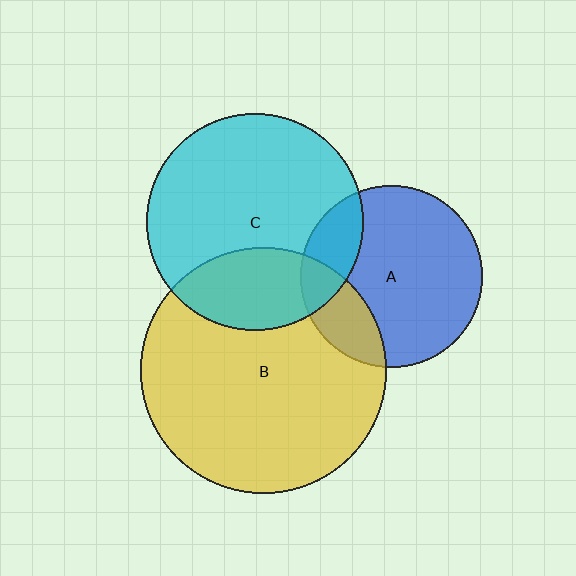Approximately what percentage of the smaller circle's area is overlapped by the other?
Approximately 25%.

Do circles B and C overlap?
Yes.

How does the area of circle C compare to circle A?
Approximately 1.4 times.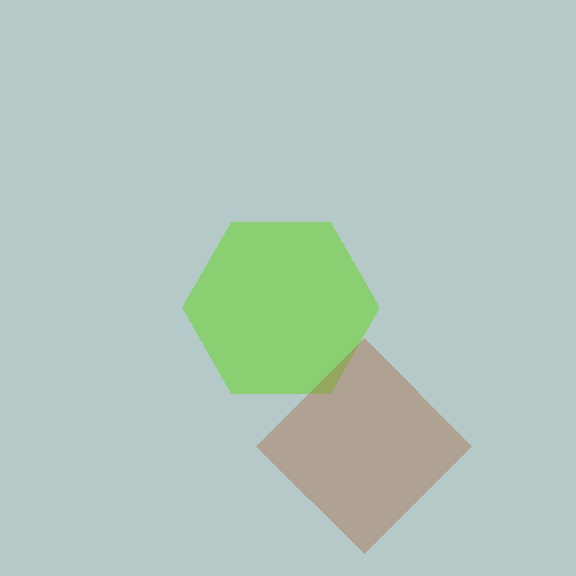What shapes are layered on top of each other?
The layered shapes are: a lime hexagon, a brown diamond.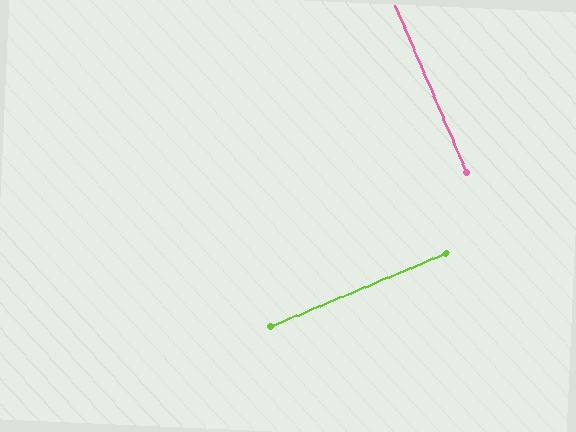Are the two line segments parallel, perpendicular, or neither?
Perpendicular — they meet at approximately 90°.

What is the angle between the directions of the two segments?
Approximately 90 degrees.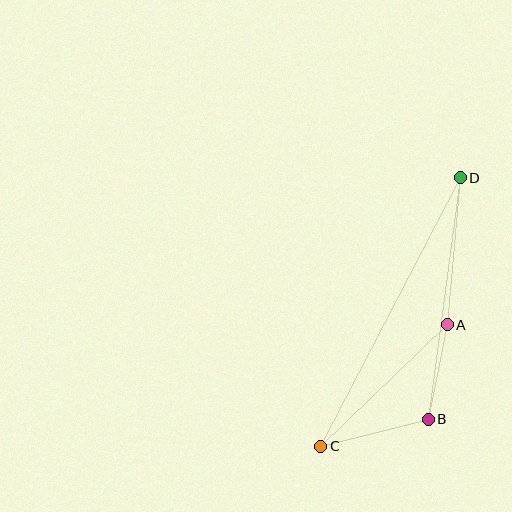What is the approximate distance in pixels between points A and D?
The distance between A and D is approximately 148 pixels.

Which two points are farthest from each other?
Points C and D are farthest from each other.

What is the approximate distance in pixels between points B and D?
The distance between B and D is approximately 244 pixels.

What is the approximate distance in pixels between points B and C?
The distance between B and C is approximately 111 pixels.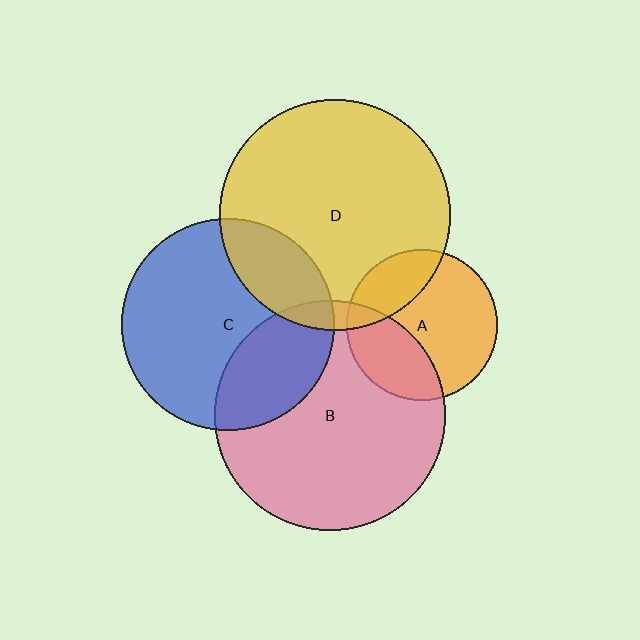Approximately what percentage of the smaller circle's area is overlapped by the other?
Approximately 30%.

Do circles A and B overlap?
Yes.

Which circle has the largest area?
Circle D (yellow).